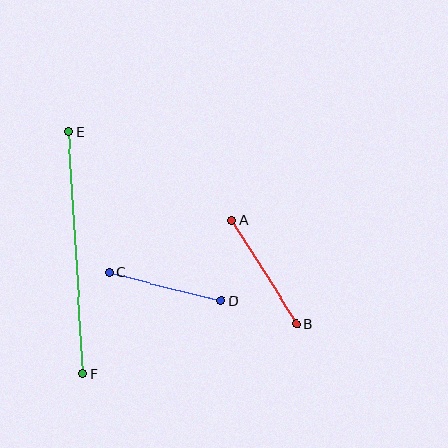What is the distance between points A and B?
The distance is approximately 122 pixels.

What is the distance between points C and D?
The distance is approximately 115 pixels.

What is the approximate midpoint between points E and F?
The midpoint is at approximately (76, 253) pixels.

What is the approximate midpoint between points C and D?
The midpoint is at approximately (165, 287) pixels.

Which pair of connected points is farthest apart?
Points E and F are farthest apart.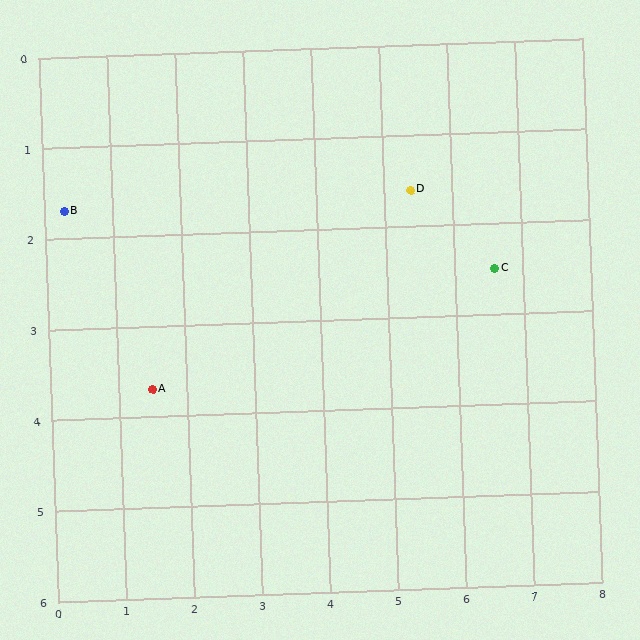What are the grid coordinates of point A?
Point A is at approximately (1.5, 3.7).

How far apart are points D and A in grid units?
Points D and A are about 4.4 grid units apart.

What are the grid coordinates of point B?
Point B is at approximately (0.3, 1.7).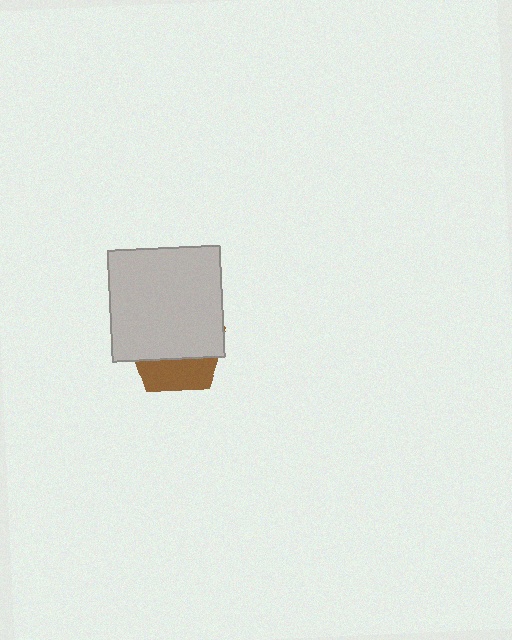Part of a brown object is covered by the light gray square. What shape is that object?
It is a pentagon.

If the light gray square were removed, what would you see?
You would see the complete brown pentagon.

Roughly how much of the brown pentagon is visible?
A small part of it is visible (roughly 34%).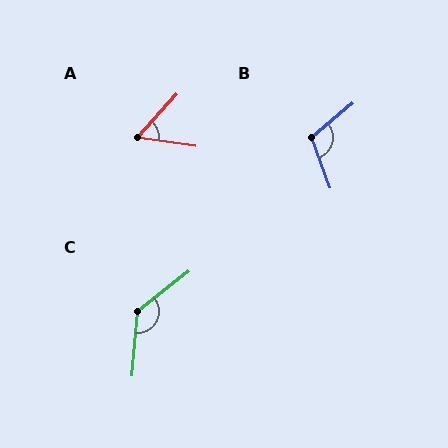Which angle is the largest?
C, at approximately 133 degrees.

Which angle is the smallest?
A, at approximately 56 degrees.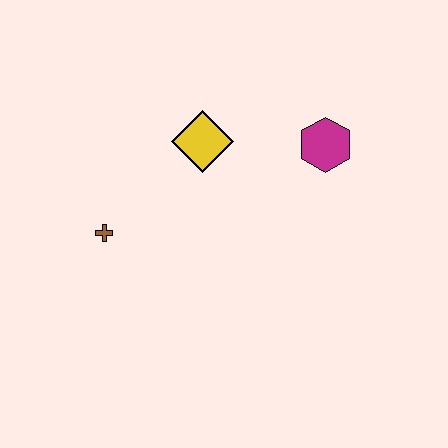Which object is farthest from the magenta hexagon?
The brown cross is farthest from the magenta hexagon.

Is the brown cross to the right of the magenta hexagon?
No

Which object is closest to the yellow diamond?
The magenta hexagon is closest to the yellow diamond.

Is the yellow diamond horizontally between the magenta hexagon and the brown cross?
Yes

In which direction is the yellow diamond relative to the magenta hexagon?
The yellow diamond is to the left of the magenta hexagon.